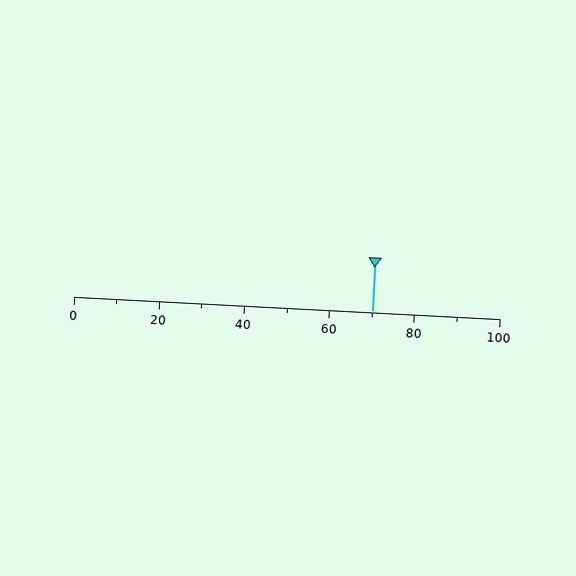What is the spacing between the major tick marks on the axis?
The major ticks are spaced 20 apart.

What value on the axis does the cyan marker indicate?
The marker indicates approximately 70.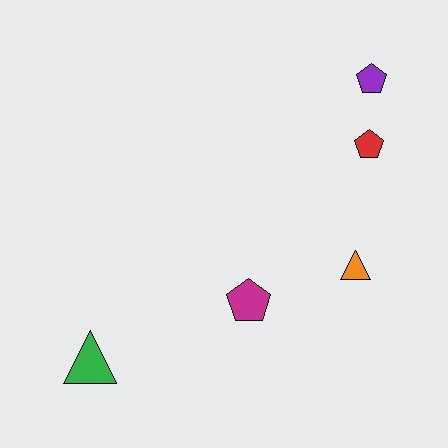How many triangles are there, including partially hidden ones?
There are 2 triangles.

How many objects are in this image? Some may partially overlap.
There are 5 objects.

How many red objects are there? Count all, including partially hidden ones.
There is 1 red object.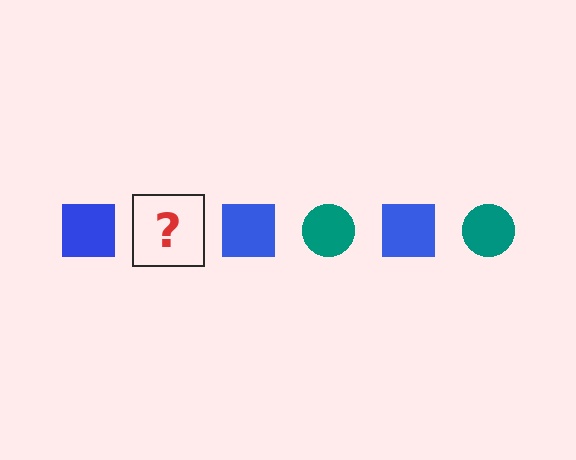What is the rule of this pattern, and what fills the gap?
The rule is that the pattern alternates between blue square and teal circle. The gap should be filled with a teal circle.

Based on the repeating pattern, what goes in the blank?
The blank should be a teal circle.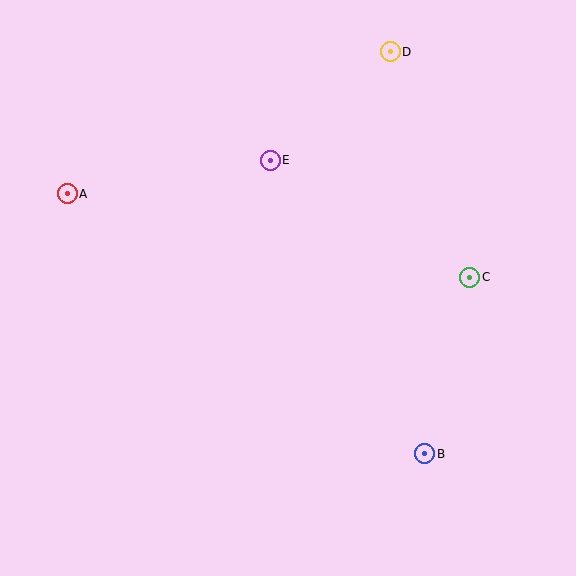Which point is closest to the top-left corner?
Point A is closest to the top-left corner.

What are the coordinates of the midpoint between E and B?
The midpoint between E and B is at (347, 307).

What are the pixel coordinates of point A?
Point A is at (67, 194).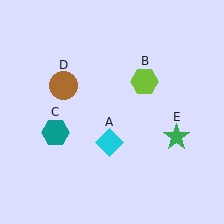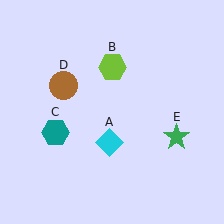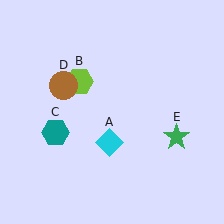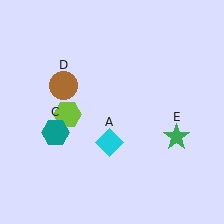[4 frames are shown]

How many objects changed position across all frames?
1 object changed position: lime hexagon (object B).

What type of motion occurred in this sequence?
The lime hexagon (object B) rotated counterclockwise around the center of the scene.